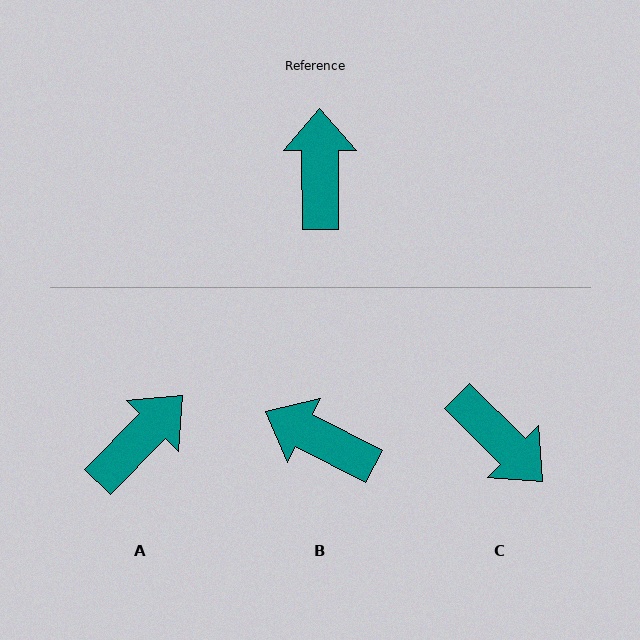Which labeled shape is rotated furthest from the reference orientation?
C, about 135 degrees away.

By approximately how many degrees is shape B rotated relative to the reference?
Approximately 63 degrees counter-clockwise.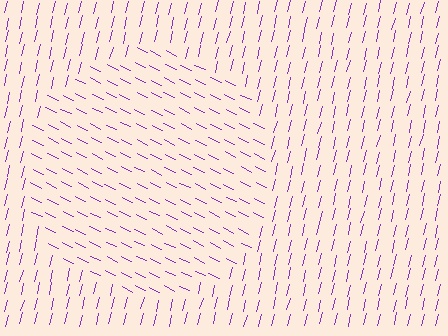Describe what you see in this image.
The image is filled with small purple line segments. A circle region in the image has lines oriented differently from the surrounding lines, creating a visible texture boundary.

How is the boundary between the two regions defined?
The boundary is defined purely by a change in line orientation (approximately 78 degrees difference). All lines are the same color and thickness.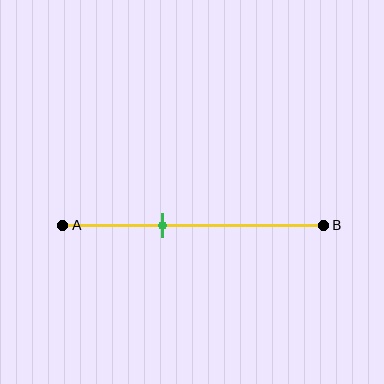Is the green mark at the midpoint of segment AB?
No, the mark is at about 40% from A, not at the 50% midpoint.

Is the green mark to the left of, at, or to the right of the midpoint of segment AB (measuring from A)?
The green mark is to the left of the midpoint of segment AB.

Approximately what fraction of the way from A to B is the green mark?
The green mark is approximately 40% of the way from A to B.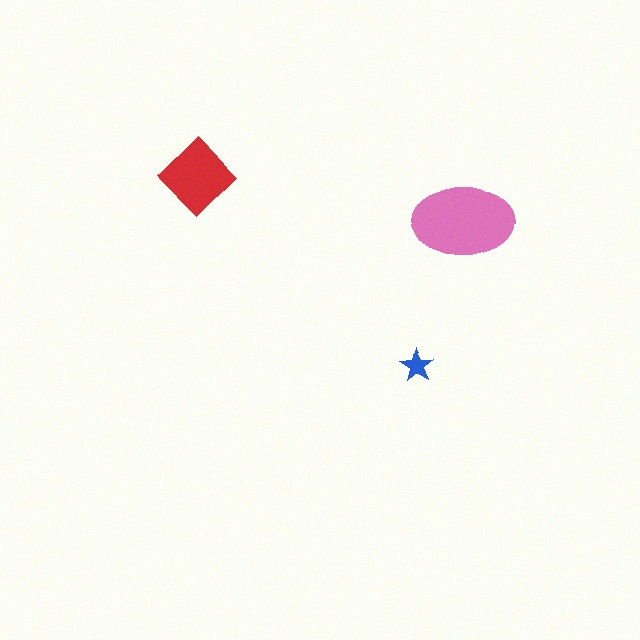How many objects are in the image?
There are 3 objects in the image.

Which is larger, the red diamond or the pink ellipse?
The pink ellipse.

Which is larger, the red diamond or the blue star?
The red diamond.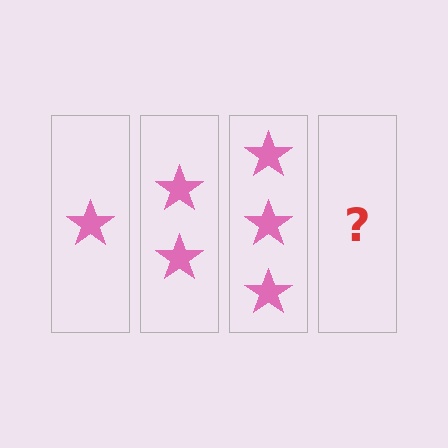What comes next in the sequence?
The next element should be 4 stars.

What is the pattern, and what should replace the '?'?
The pattern is that each step adds one more star. The '?' should be 4 stars.